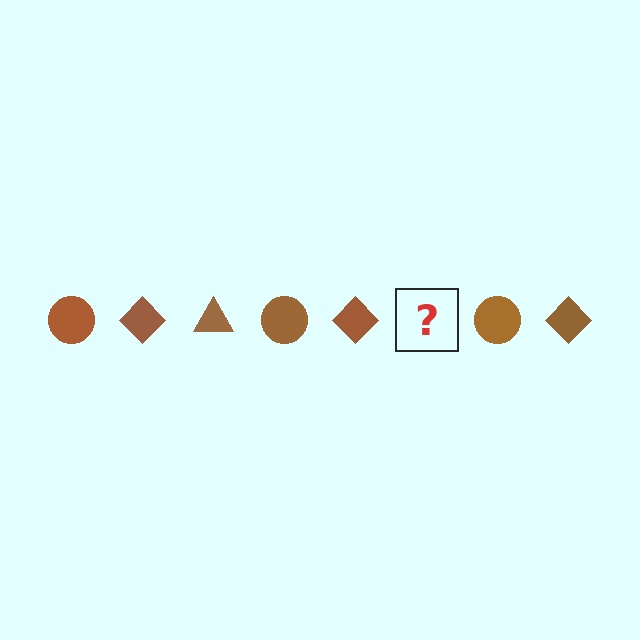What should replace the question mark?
The question mark should be replaced with a brown triangle.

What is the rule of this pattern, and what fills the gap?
The rule is that the pattern cycles through circle, diamond, triangle shapes in brown. The gap should be filled with a brown triangle.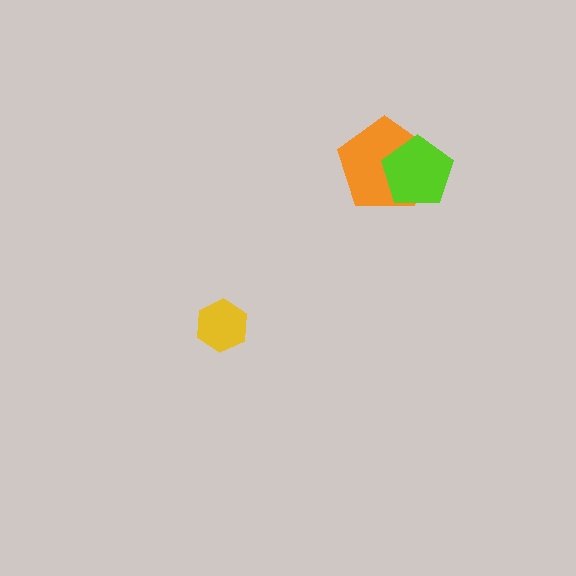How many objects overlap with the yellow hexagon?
0 objects overlap with the yellow hexagon.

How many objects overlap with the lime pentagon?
1 object overlaps with the lime pentagon.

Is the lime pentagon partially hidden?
No, no other shape covers it.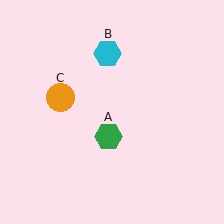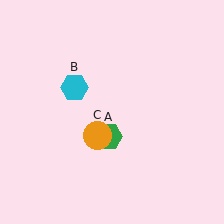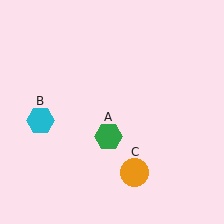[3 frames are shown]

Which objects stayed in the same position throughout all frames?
Green hexagon (object A) remained stationary.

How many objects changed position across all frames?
2 objects changed position: cyan hexagon (object B), orange circle (object C).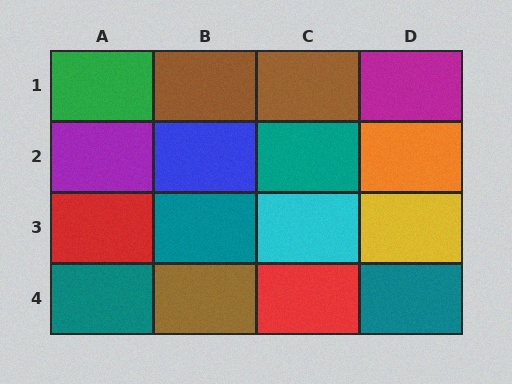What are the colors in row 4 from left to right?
Teal, brown, red, teal.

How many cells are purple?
1 cell is purple.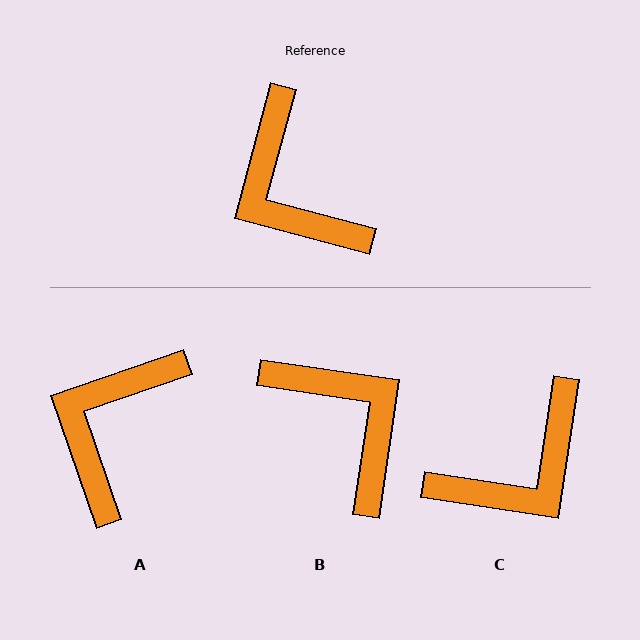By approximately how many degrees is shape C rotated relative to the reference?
Approximately 96 degrees counter-clockwise.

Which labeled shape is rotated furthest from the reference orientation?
B, about 173 degrees away.